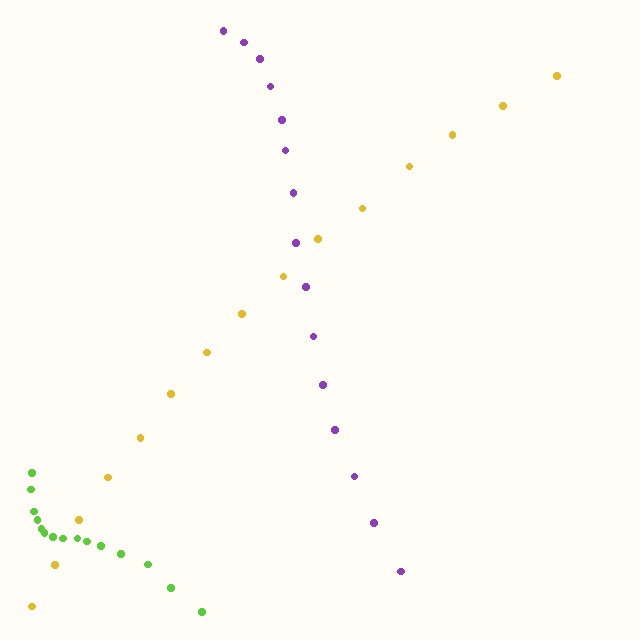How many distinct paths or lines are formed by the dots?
There are 3 distinct paths.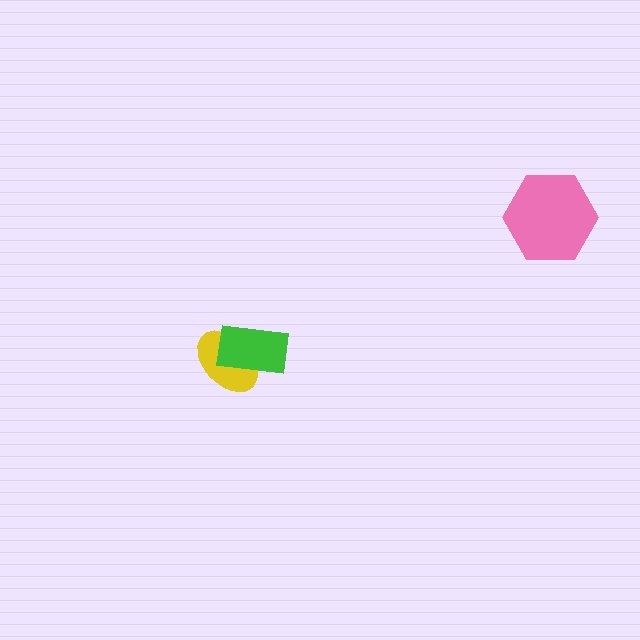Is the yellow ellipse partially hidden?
Yes, it is partially covered by another shape.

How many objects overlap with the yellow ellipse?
1 object overlaps with the yellow ellipse.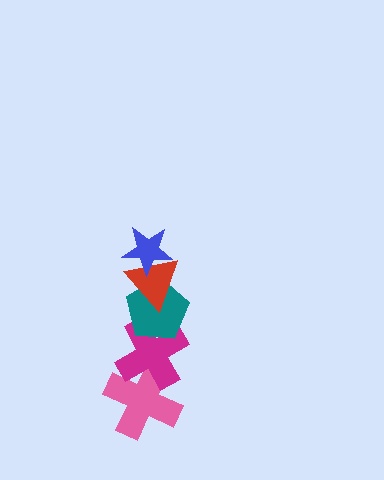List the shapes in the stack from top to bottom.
From top to bottom: the blue star, the red triangle, the teal pentagon, the magenta cross, the pink cross.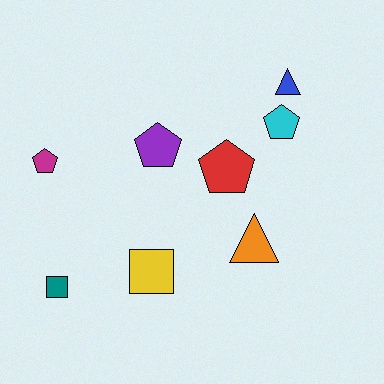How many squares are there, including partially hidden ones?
There are 2 squares.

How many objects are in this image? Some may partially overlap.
There are 8 objects.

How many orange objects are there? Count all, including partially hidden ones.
There is 1 orange object.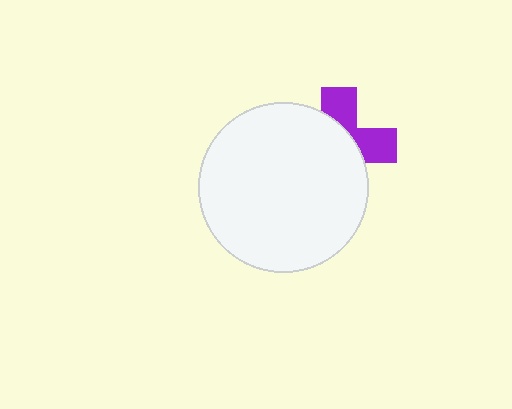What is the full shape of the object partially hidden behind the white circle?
The partially hidden object is a purple cross.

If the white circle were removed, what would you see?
You would see the complete purple cross.